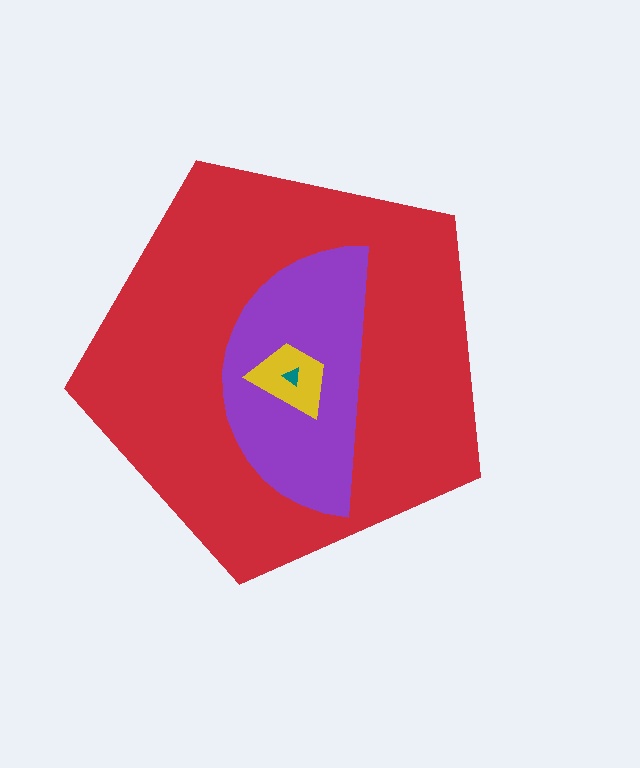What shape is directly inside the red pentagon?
The purple semicircle.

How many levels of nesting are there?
4.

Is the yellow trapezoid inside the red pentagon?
Yes.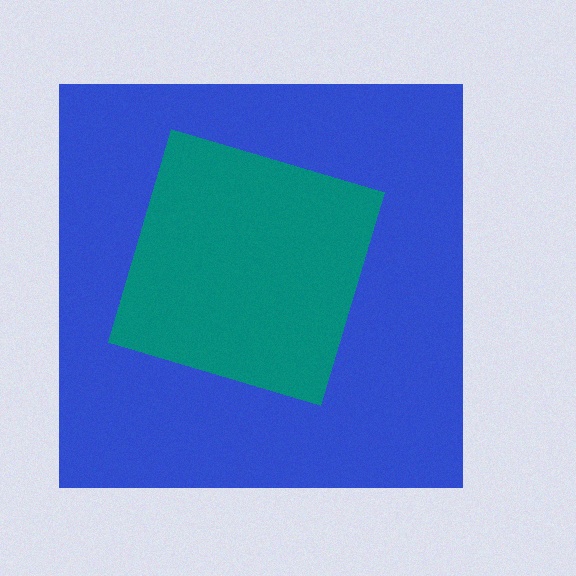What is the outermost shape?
The blue square.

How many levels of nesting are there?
2.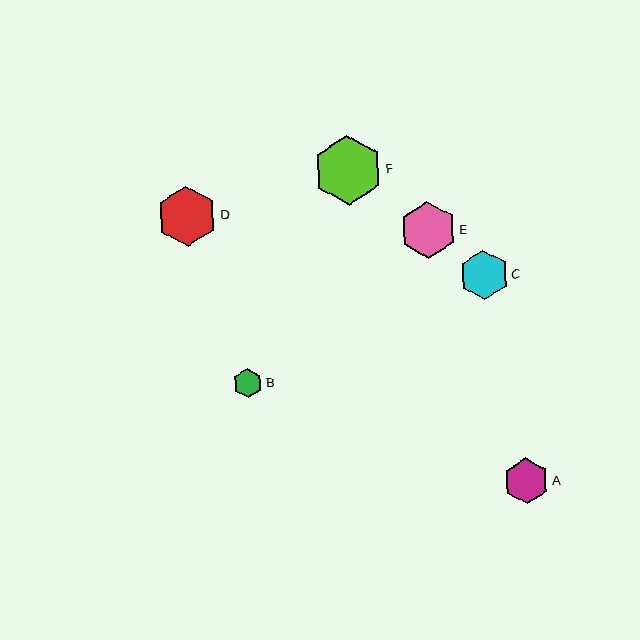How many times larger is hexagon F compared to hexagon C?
Hexagon F is approximately 1.4 times the size of hexagon C.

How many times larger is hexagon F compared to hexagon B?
Hexagon F is approximately 2.4 times the size of hexagon B.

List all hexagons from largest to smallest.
From largest to smallest: F, D, E, C, A, B.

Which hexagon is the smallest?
Hexagon B is the smallest with a size of approximately 29 pixels.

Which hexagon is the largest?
Hexagon F is the largest with a size of approximately 70 pixels.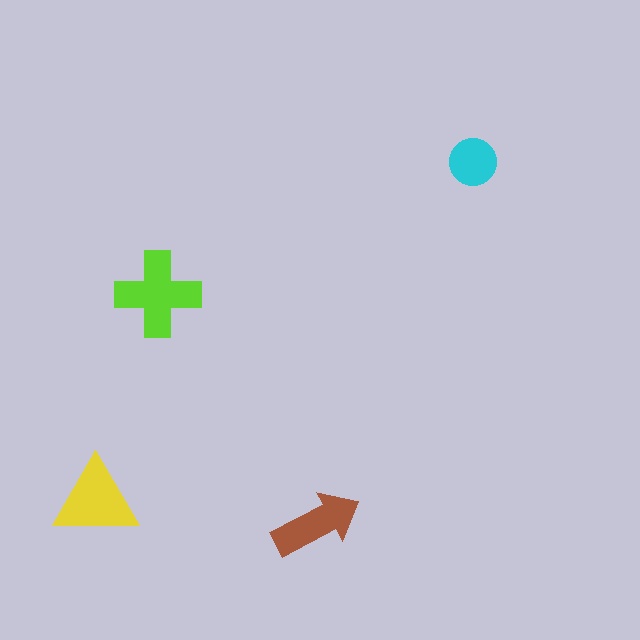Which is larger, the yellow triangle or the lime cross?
The lime cross.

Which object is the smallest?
The cyan circle.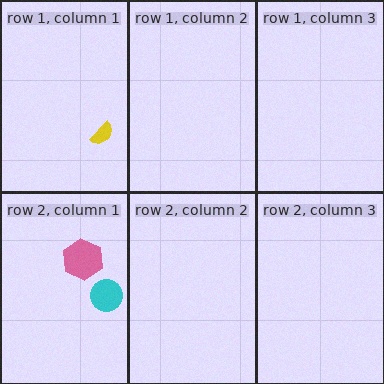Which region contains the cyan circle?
The row 2, column 1 region.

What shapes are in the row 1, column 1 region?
The yellow semicircle.